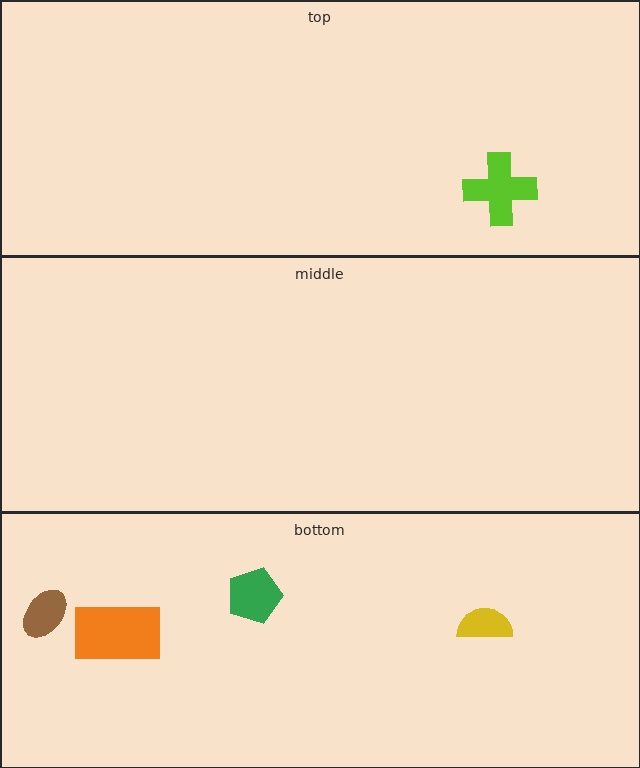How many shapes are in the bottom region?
4.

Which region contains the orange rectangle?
The bottom region.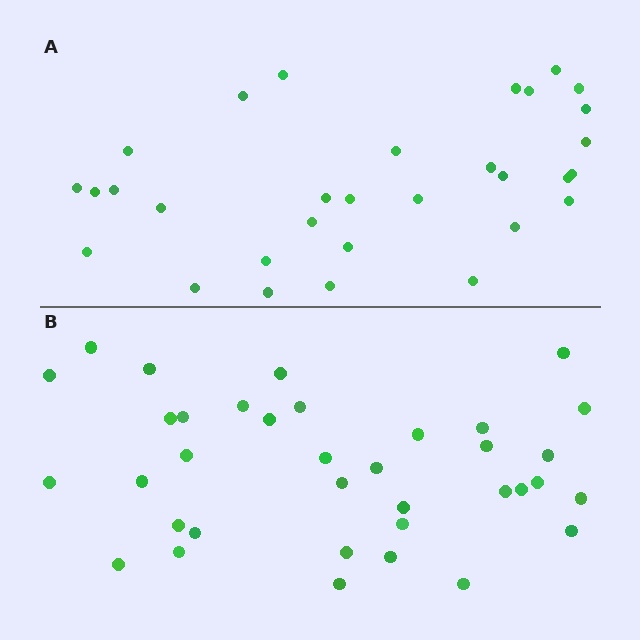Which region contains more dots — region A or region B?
Region B (the bottom region) has more dots.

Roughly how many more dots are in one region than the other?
Region B has about 5 more dots than region A.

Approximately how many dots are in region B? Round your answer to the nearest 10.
About 40 dots. (The exact count is 36, which rounds to 40.)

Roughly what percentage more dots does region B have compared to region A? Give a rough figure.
About 15% more.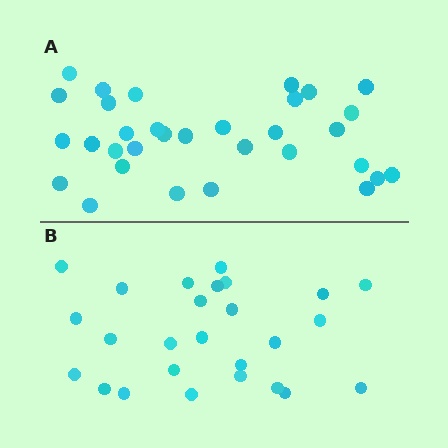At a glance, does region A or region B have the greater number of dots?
Region A (the top region) has more dots.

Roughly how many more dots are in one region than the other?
Region A has about 6 more dots than region B.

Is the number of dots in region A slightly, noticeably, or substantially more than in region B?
Region A has only slightly more — the two regions are fairly close. The ratio is roughly 1.2 to 1.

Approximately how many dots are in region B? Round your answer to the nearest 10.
About 30 dots. (The exact count is 26, which rounds to 30.)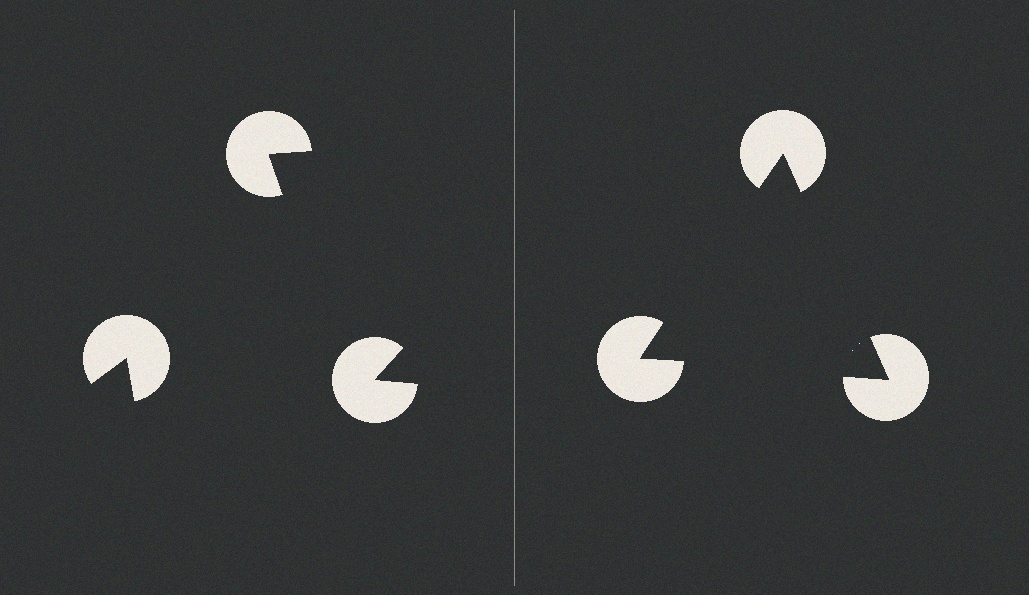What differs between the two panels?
The pac-man discs are positioned identically on both sides; only the wedge orientations differ. On the right they align to a triangle; on the left they are misaligned.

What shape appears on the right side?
An illusory triangle.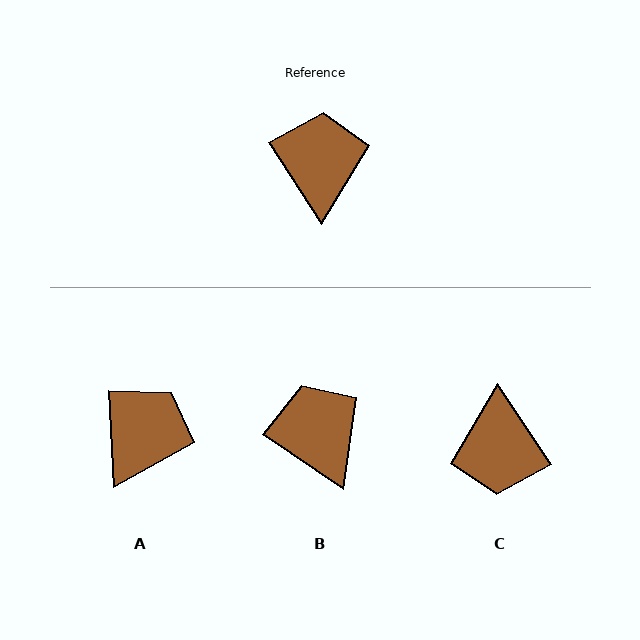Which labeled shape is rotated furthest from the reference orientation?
C, about 179 degrees away.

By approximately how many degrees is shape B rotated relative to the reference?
Approximately 23 degrees counter-clockwise.